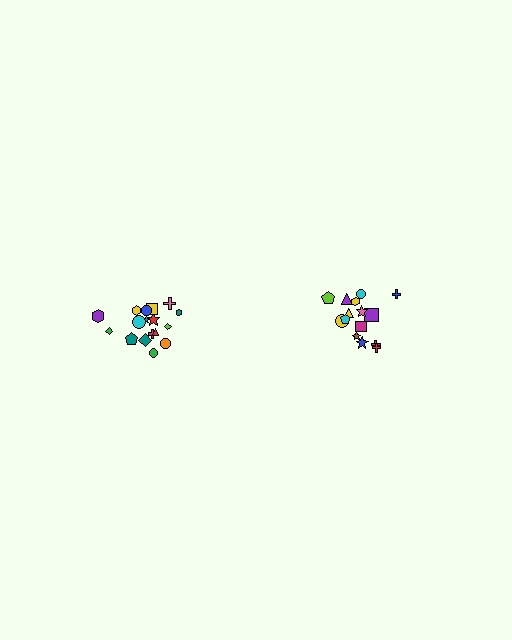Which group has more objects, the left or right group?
The left group.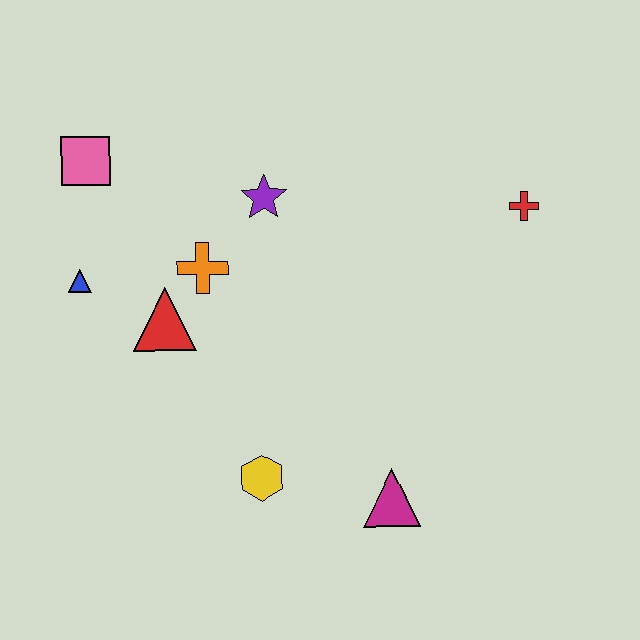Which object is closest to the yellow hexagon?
The magenta triangle is closest to the yellow hexagon.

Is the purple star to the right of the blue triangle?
Yes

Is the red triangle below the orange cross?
Yes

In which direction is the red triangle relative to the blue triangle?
The red triangle is to the right of the blue triangle.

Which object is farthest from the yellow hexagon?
The red cross is farthest from the yellow hexagon.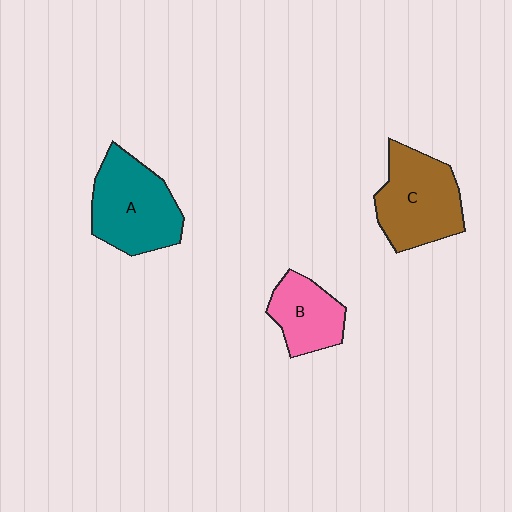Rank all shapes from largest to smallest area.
From largest to smallest: A (teal), C (brown), B (pink).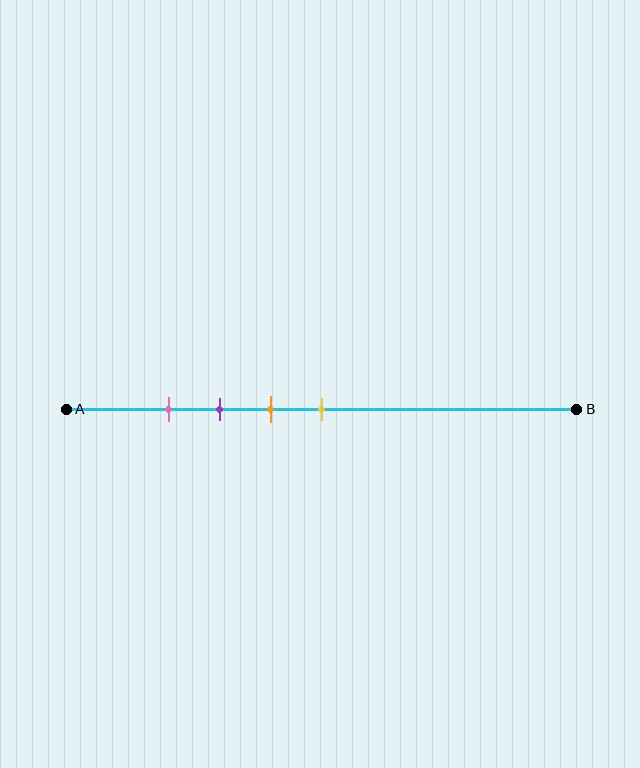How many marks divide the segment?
There are 4 marks dividing the segment.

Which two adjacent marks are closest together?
The pink and purple marks are the closest adjacent pair.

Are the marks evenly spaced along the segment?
Yes, the marks are approximately evenly spaced.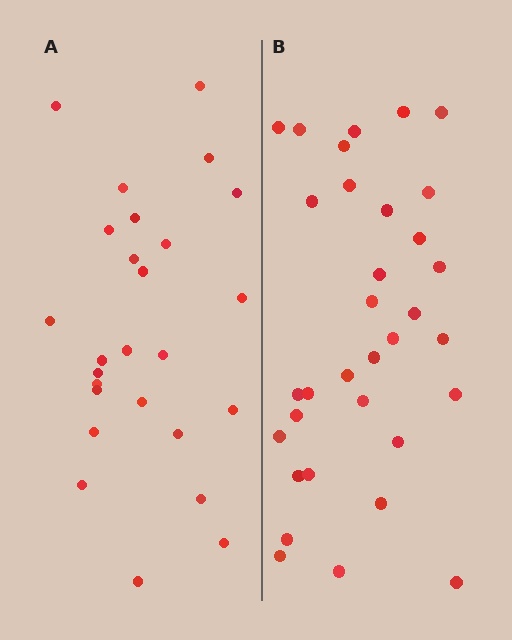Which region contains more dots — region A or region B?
Region B (the right region) has more dots.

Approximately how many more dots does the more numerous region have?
Region B has roughly 8 or so more dots than region A.